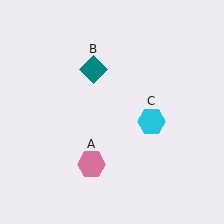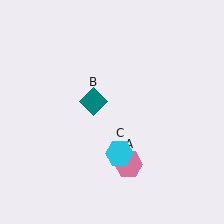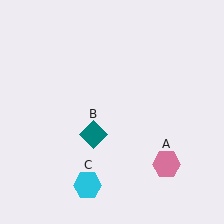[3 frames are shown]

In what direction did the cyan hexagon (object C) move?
The cyan hexagon (object C) moved down and to the left.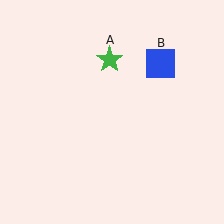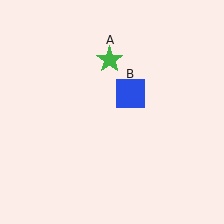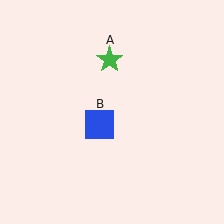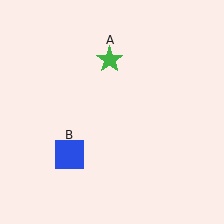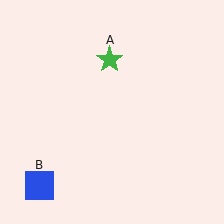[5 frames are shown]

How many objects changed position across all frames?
1 object changed position: blue square (object B).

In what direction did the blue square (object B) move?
The blue square (object B) moved down and to the left.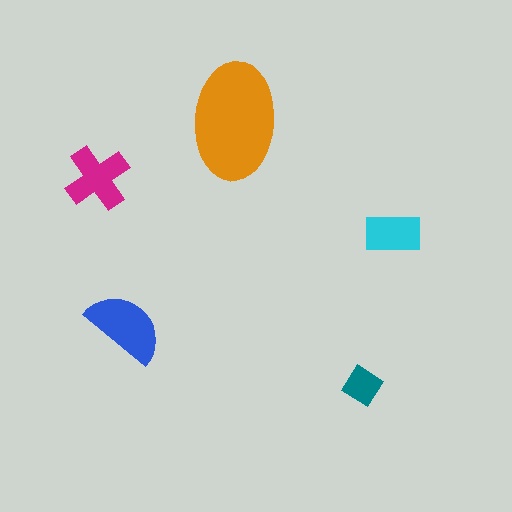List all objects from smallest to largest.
The teal diamond, the cyan rectangle, the magenta cross, the blue semicircle, the orange ellipse.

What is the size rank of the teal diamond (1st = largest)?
5th.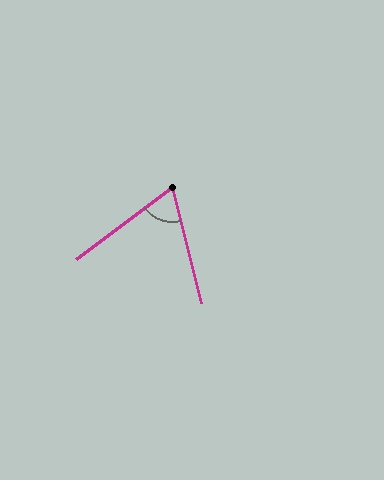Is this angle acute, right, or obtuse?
It is acute.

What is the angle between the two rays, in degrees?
Approximately 67 degrees.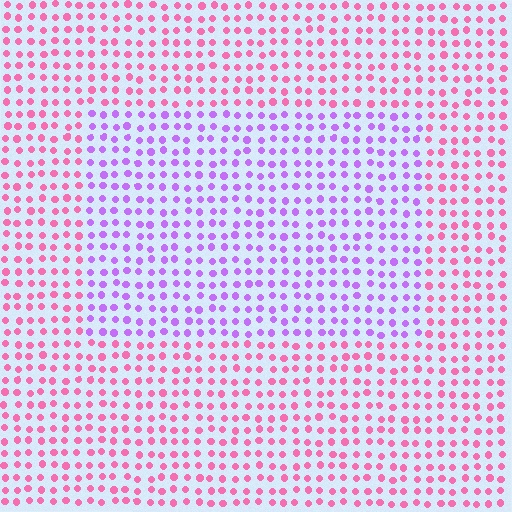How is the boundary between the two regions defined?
The boundary is defined purely by a slight shift in hue (about 52 degrees). Spacing, size, and orientation are identical on both sides.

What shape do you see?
I see a rectangle.